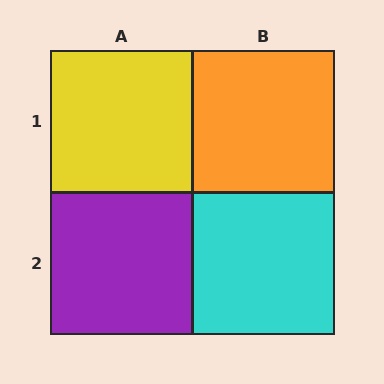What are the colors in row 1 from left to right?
Yellow, orange.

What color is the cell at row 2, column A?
Purple.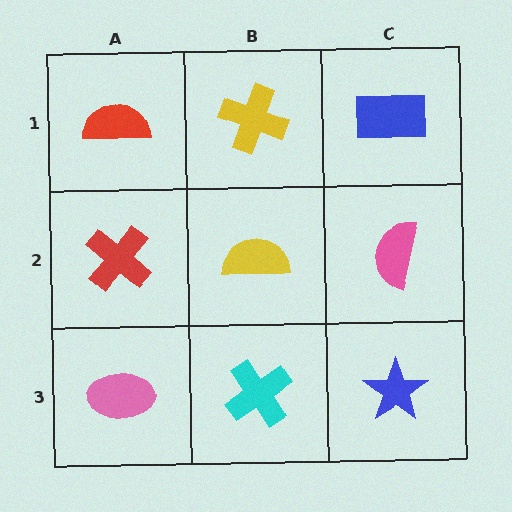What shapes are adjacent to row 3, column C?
A pink semicircle (row 2, column C), a cyan cross (row 3, column B).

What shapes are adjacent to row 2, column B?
A yellow cross (row 1, column B), a cyan cross (row 3, column B), a red cross (row 2, column A), a pink semicircle (row 2, column C).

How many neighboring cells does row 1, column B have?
3.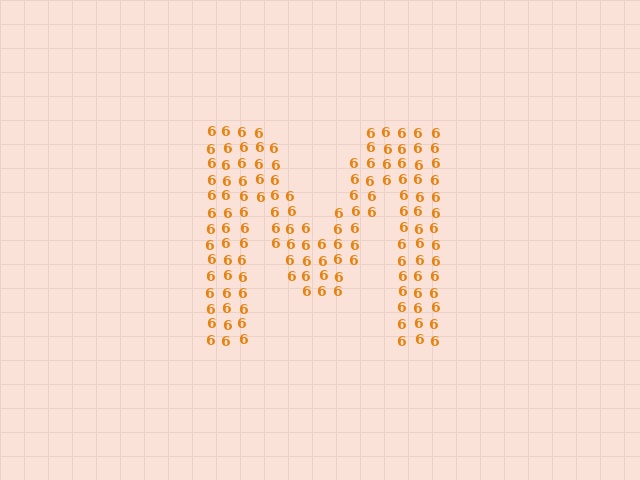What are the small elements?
The small elements are digit 6's.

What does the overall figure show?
The overall figure shows the letter M.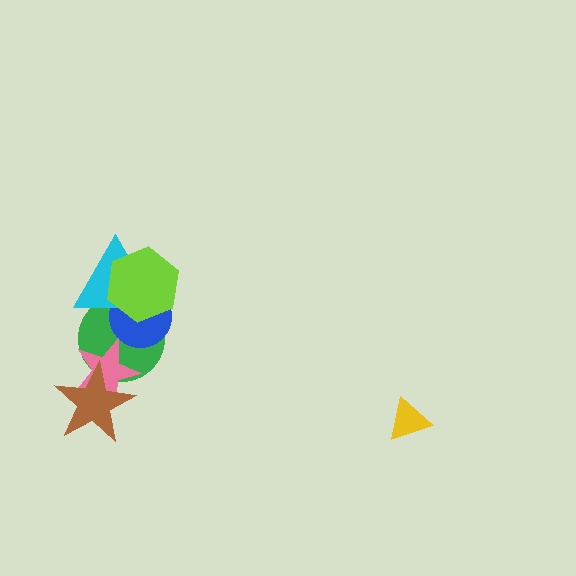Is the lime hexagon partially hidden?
No, no other shape covers it.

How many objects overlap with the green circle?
5 objects overlap with the green circle.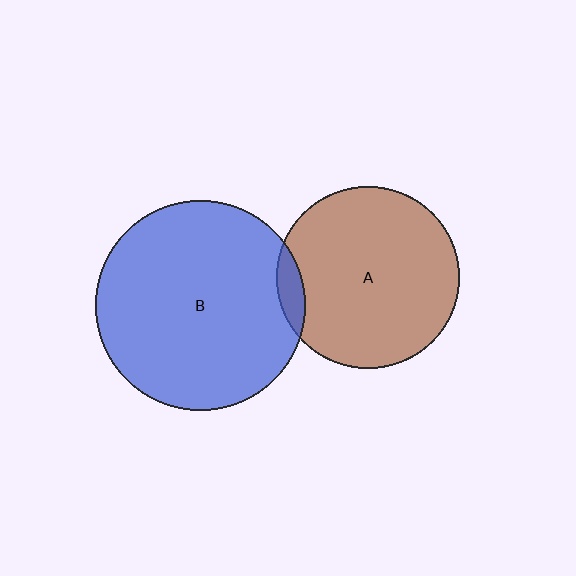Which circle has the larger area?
Circle B (blue).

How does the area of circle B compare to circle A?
Approximately 1.3 times.